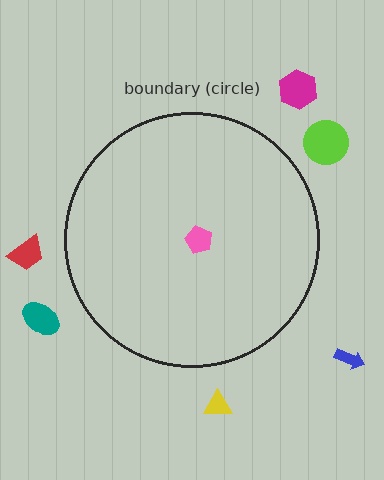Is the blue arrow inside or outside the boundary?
Outside.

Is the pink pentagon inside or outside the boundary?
Inside.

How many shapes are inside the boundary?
1 inside, 6 outside.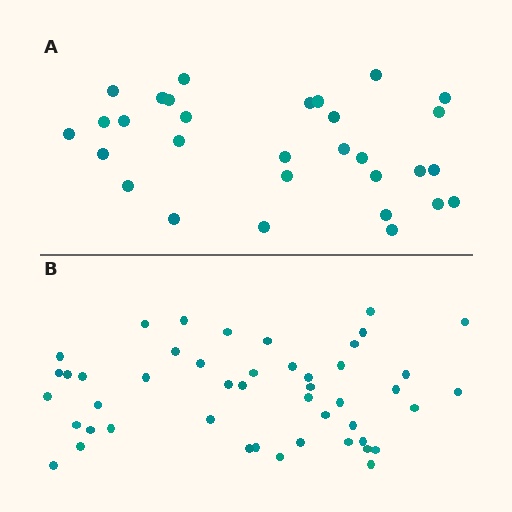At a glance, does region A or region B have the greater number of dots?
Region B (the bottom region) has more dots.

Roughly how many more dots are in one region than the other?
Region B has approximately 15 more dots than region A.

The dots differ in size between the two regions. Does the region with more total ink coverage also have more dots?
No. Region A has more total ink coverage because its dots are larger, but region B actually contains more individual dots. Total area can be misleading — the number of items is what matters here.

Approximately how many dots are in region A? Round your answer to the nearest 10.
About 30 dots.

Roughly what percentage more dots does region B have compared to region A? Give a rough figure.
About 55% more.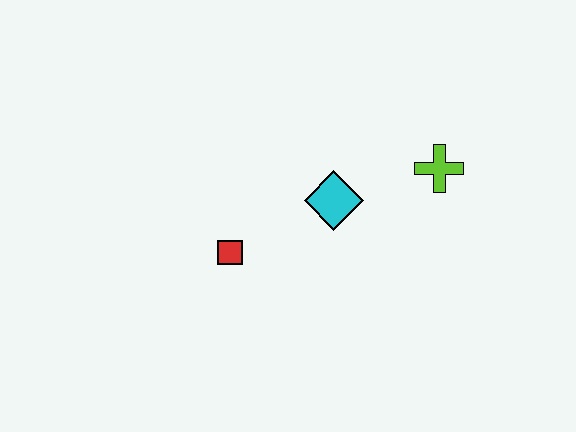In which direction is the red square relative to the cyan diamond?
The red square is to the left of the cyan diamond.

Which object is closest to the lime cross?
The cyan diamond is closest to the lime cross.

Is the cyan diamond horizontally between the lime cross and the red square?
Yes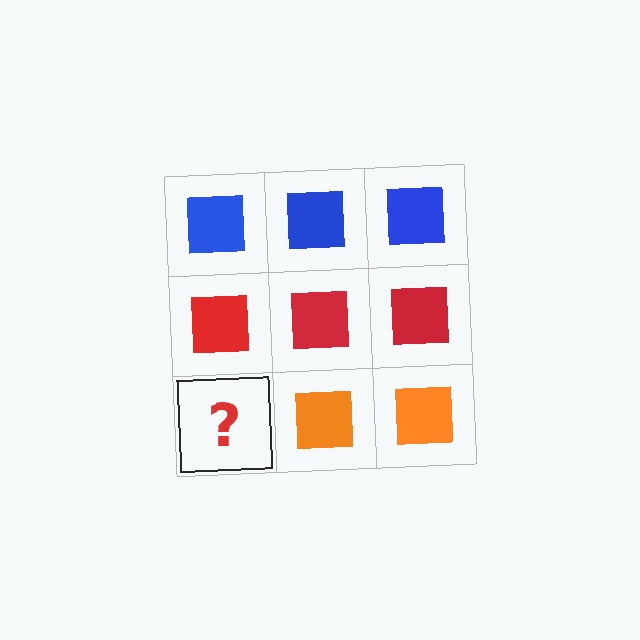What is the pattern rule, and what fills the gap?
The rule is that each row has a consistent color. The gap should be filled with an orange square.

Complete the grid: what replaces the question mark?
The question mark should be replaced with an orange square.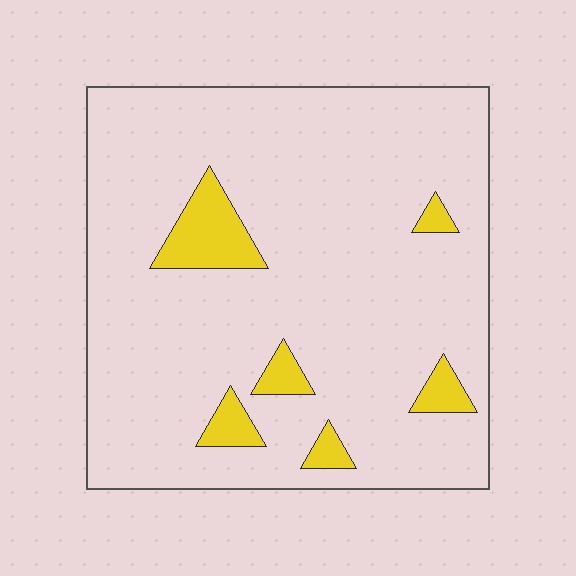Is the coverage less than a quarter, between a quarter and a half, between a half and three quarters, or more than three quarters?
Less than a quarter.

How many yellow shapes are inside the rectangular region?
6.